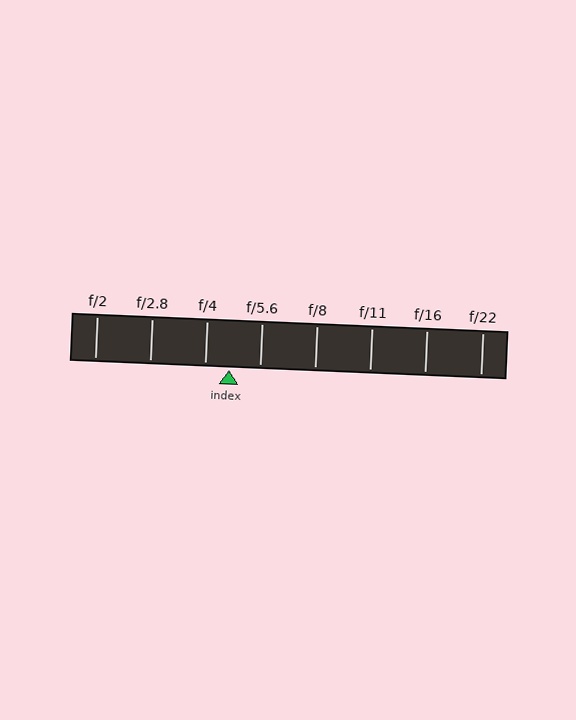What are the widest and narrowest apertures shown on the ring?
The widest aperture shown is f/2 and the narrowest is f/22.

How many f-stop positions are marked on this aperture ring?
There are 8 f-stop positions marked.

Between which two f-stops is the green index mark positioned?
The index mark is between f/4 and f/5.6.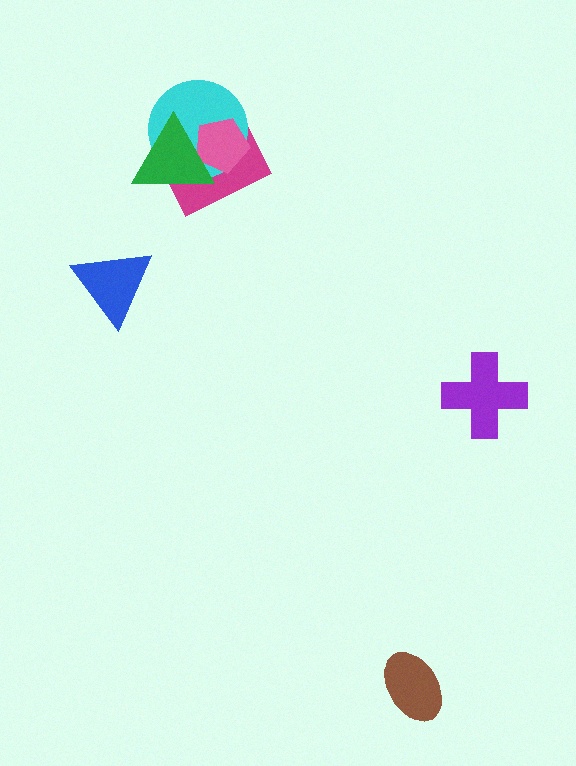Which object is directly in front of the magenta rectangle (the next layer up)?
The cyan circle is directly in front of the magenta rectangle.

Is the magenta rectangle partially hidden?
Yes, it is partially covered by another shape.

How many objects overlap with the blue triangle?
0 objects overlap with the blue triangle.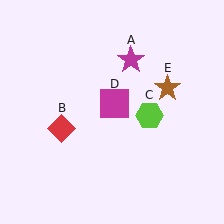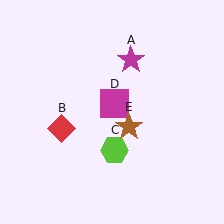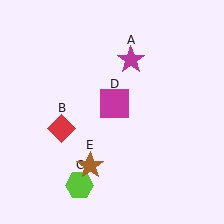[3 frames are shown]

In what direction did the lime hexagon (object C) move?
The lime hexagon (object C) moved down and to the left.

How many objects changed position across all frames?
2 objects changed position: lime hexagon (object C), brown star (object E).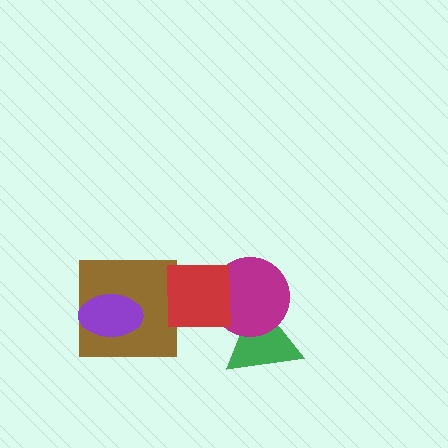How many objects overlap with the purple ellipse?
1 object overlaps with the purple ellipse.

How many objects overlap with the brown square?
1 object overlaps with the brown square.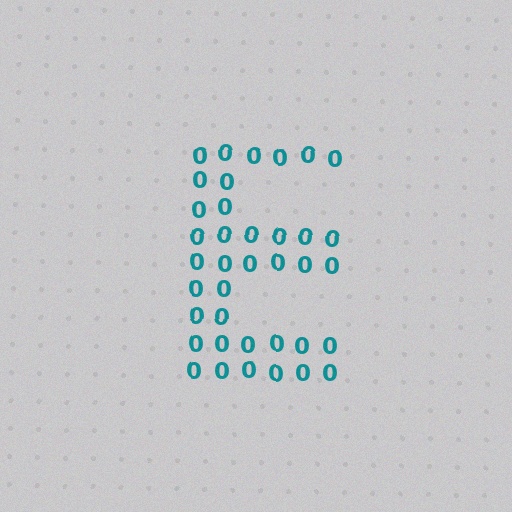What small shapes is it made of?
It is made of small digit 0's.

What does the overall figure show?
The overall figure shows the letter E.